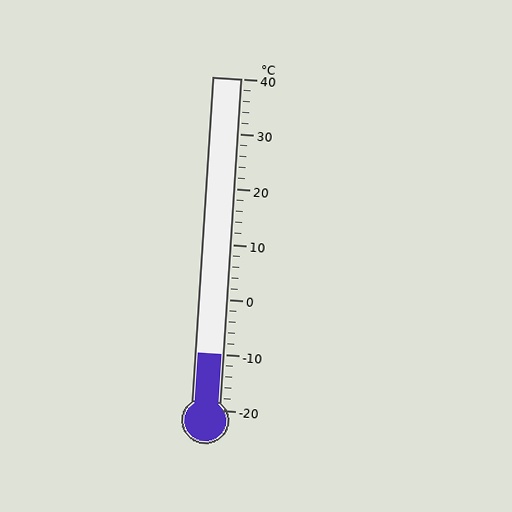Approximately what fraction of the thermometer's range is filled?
The thermometer is filled to approximately 15% of its range.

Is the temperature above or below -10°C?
The temperature is at -10°C.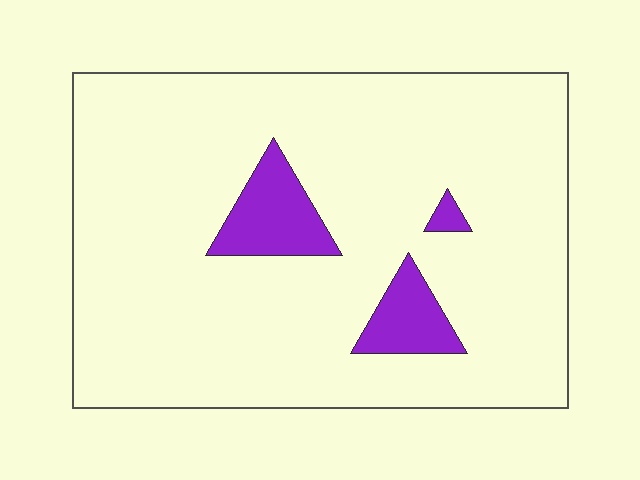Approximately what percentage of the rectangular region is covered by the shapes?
Approximately 10%.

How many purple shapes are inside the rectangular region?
3.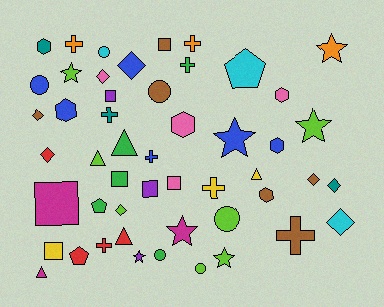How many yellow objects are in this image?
There are 3 yellow objects.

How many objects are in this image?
There are 50 objects.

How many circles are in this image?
There are 6 circles.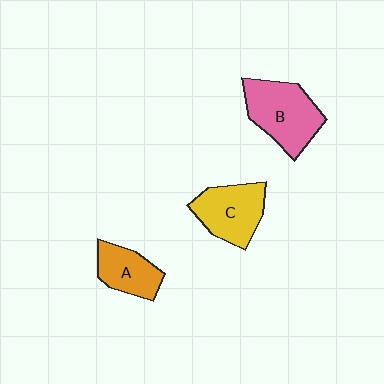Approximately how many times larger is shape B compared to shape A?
Approximately 1.6 times.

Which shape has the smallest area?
Shape A (orange).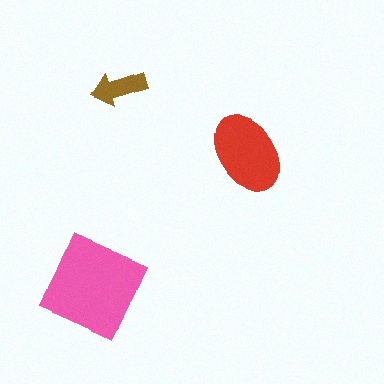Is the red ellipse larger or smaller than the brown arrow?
Larger.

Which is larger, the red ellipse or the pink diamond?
The pink diamond.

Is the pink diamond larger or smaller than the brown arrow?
Larger.